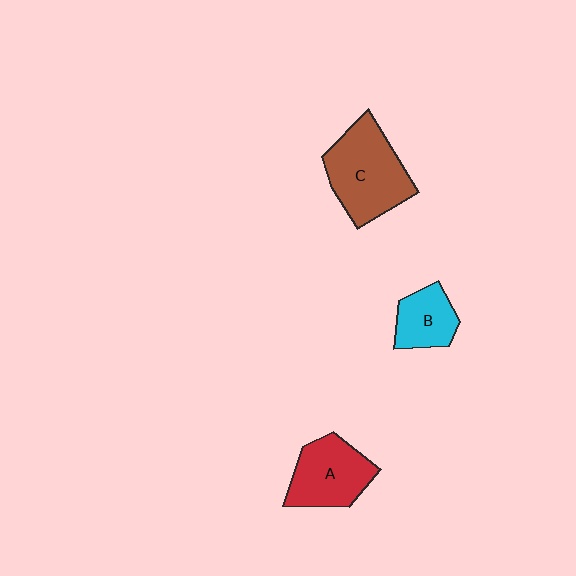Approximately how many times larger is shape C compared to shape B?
Approximately 1.9 times.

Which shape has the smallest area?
Shape B (cyan).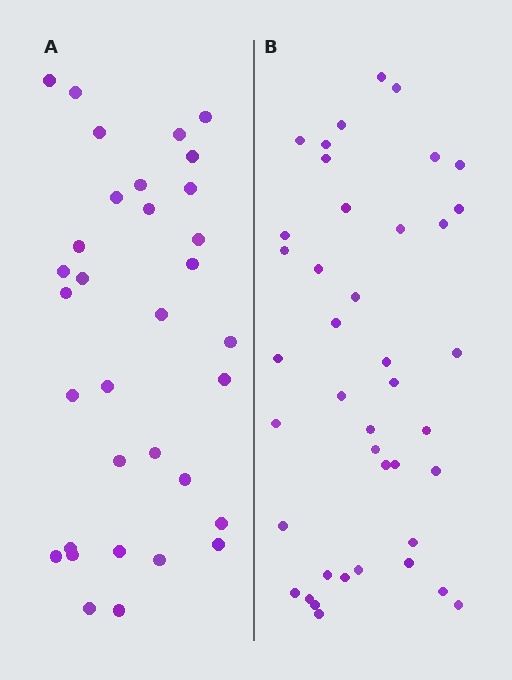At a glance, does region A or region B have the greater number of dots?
Region B (the right region) has more dots.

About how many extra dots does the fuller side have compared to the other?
Region B has roughly 8 or so more dots than region A.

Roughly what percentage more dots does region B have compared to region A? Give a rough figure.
About 25% more.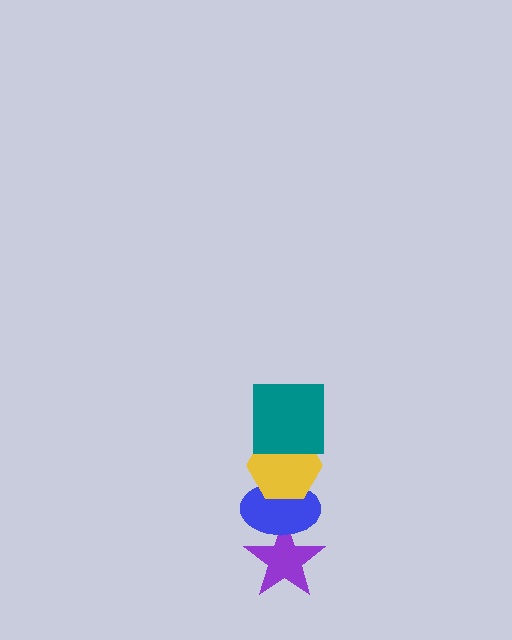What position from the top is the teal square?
The teal square is 1st from the top.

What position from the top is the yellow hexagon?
The yellow hexagon is 2nd from the top.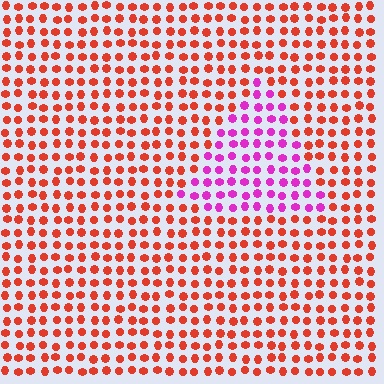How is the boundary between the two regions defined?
The boundary is defined purely by a slight shift in hue (about 59 degrees). Spacing, size, and orientation are identical on both sides.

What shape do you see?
I see a triangle.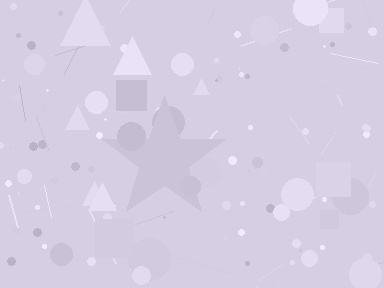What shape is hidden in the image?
A star is hidden in the image.